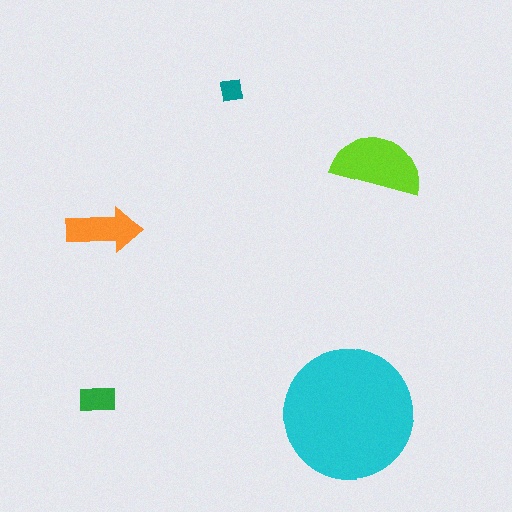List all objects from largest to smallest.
The cyan circle, the lime semicircle, the orange arrow, the green rectangle, the teal square.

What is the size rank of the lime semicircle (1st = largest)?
2nd.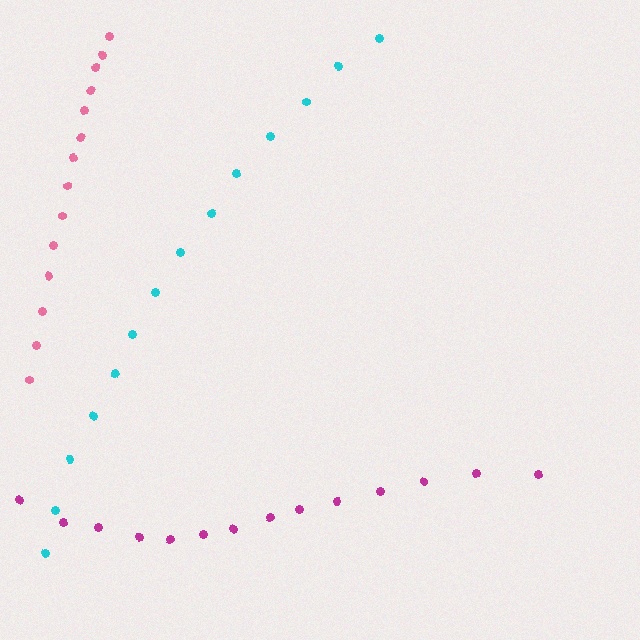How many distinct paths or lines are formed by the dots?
There are 3 distinct paths.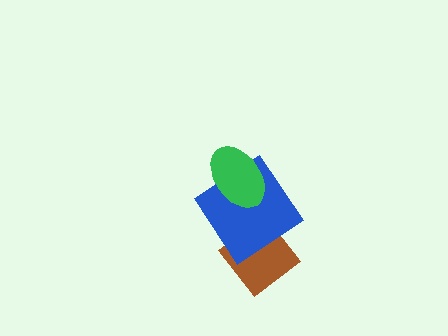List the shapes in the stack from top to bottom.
From top to bottom: the green ellipse, the blue diamond, the brown diamond.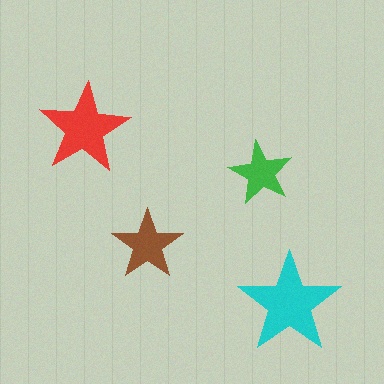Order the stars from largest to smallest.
the cyan one, the red one, the brown one, the green one.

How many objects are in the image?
There are 4 objects in the image.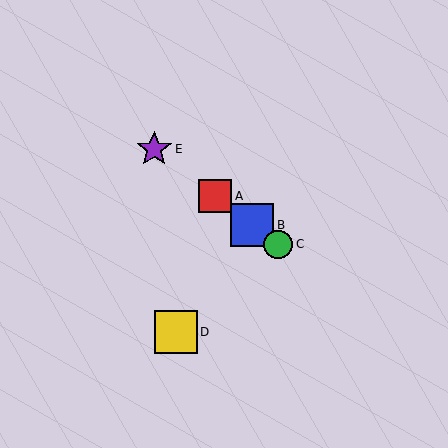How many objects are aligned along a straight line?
4 objects (A, B, C, E) are aligned along a straight line.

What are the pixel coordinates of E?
Object E is at (154, 149).